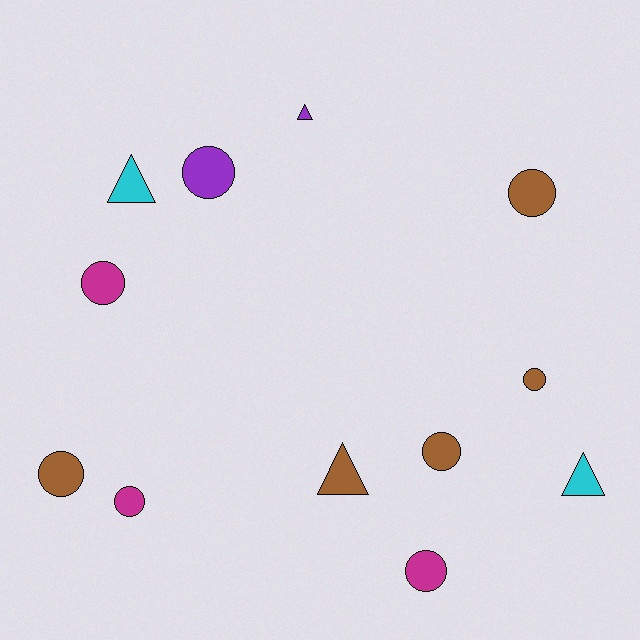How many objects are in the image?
There are 12 objects.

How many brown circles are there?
There are 4 brown circles.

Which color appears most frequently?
Brown, with 5 objects.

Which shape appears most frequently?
Circle, with 8 objects.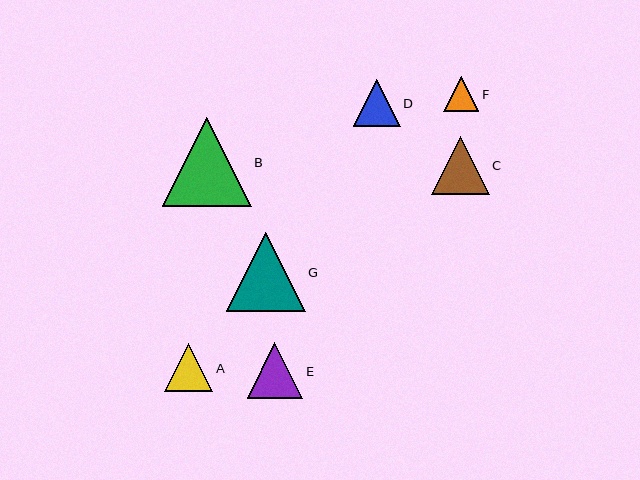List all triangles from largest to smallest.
From largest to smallest: B, G, C, E, A, D, F.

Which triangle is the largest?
Triangle B is the largest with a size of approximately 89 pixels.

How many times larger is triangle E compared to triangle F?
Triangle E is approximately 1.6 times the size of triangle F.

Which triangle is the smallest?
Triangle F is the smallest with a size of approximately 35 pixels.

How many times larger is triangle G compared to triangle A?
Triangle G is approximately 1.6 times the size of triangle A.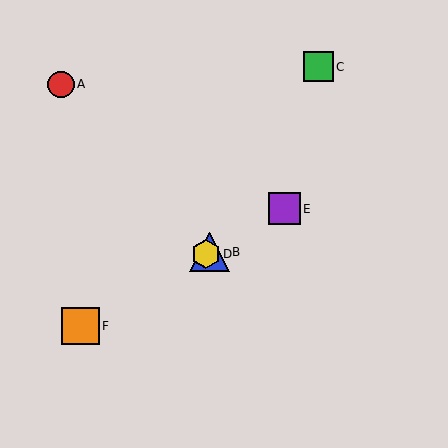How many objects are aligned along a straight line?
4 objects (B, D, E, F) are aligned along a straight line.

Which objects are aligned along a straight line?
Objects B, D, E, F are aligned along a straight line.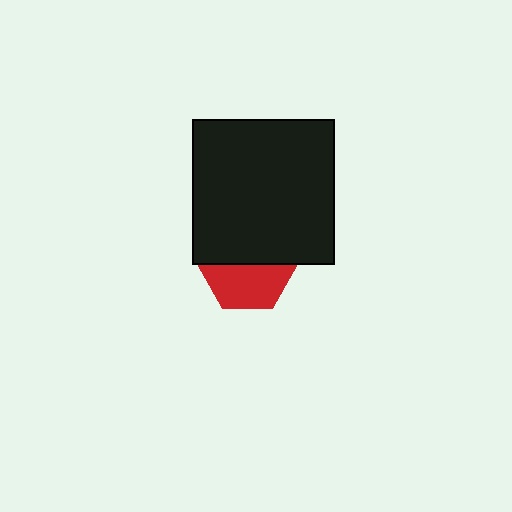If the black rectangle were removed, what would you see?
You would see the complete red hexagon.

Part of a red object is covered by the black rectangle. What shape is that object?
It is a hexagon.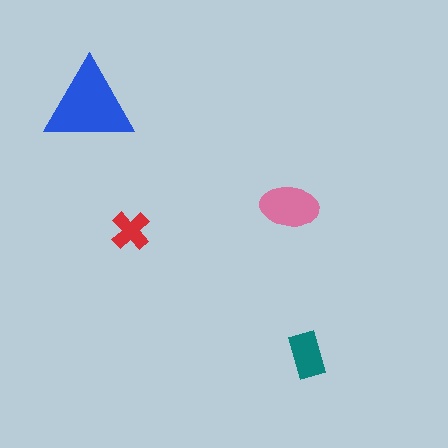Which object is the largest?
The blue triangle.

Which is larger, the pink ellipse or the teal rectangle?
The pink ellipse.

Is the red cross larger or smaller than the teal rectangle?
Smaller.